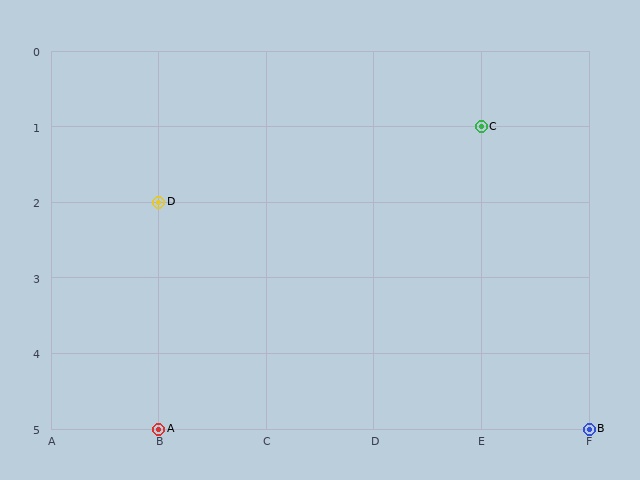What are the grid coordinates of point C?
Point C is at grid coordinates (E, 1).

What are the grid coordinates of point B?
Point B is at grid coordinates (F, 5).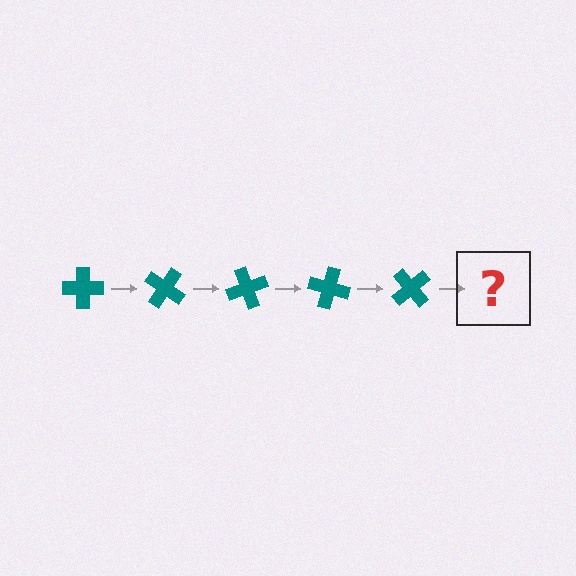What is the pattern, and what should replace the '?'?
The pattern is that the cross rotates 35 degrees each step. The '?' should be a teal cross rotated 175 degrees.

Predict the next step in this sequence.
The next step is a teal cross rotated 175 degrees.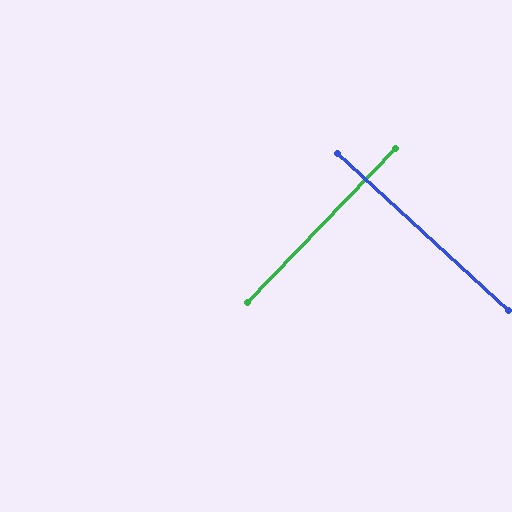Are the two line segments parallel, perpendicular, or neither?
Perpendicular — they meet at approximately 89°.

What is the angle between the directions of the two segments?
Approximately 89 degrees.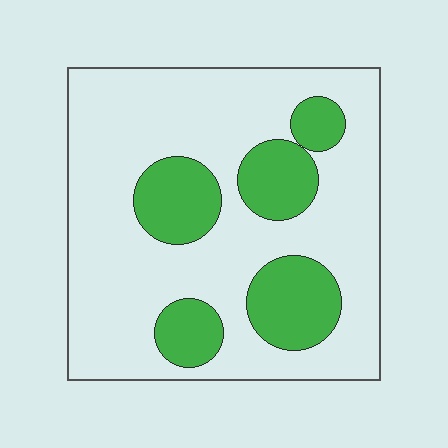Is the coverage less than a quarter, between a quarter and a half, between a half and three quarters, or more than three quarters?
Between a quarter and a half.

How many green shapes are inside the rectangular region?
5.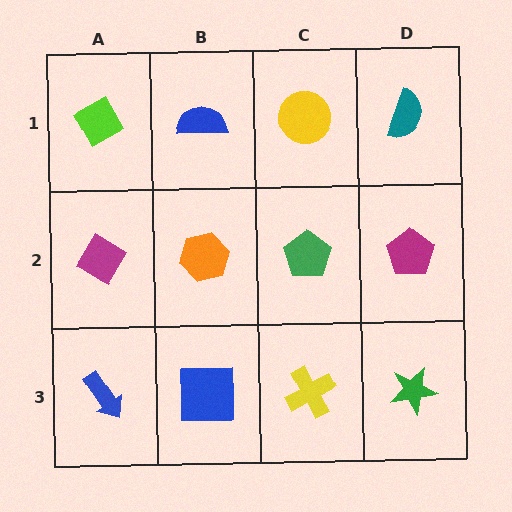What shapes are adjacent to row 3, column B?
An orange hexagon (row 2, column B), a blue arrow (row 3, column A), a yellow cross (row 3, column C).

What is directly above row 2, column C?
A yellow circle.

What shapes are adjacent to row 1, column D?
A magenta pentagon (row 2, column D), a yellow circle (row 1, column C).